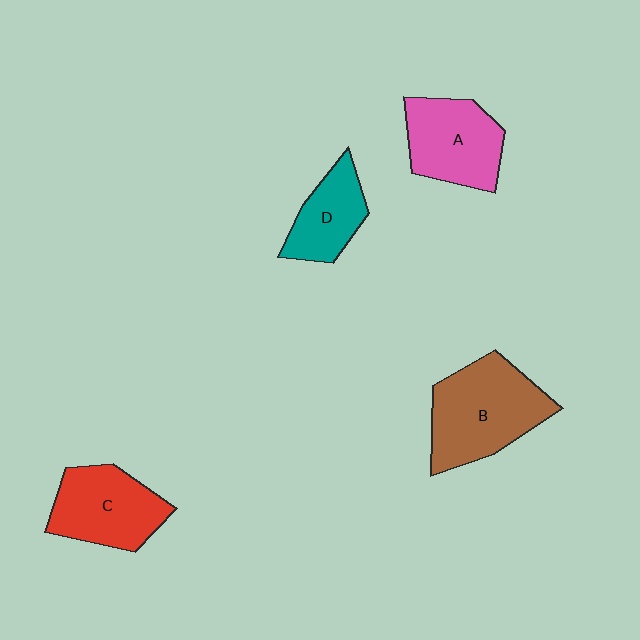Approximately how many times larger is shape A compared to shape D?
Approximately 1.4 times.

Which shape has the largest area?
Shape B (brown).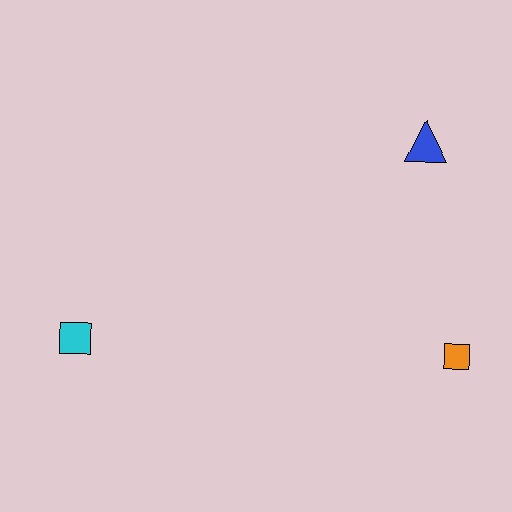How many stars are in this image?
There are no stars.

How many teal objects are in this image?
There are no teal objects.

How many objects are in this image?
There are 3 objects.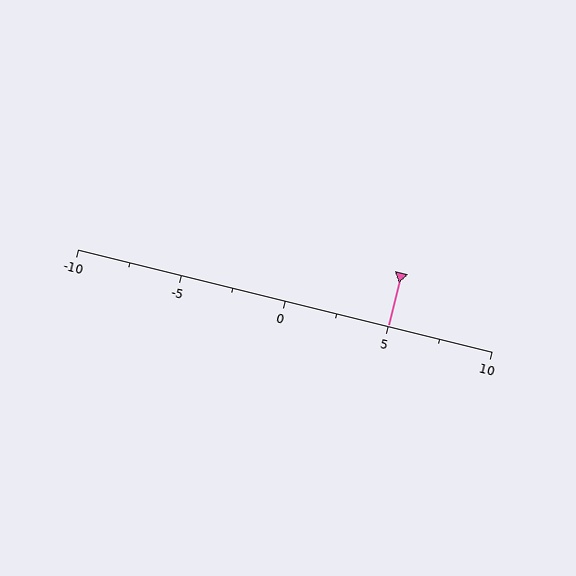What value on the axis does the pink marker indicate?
The marker indicates approximately 5.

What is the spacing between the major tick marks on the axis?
The major ticks are spaced 5 apart.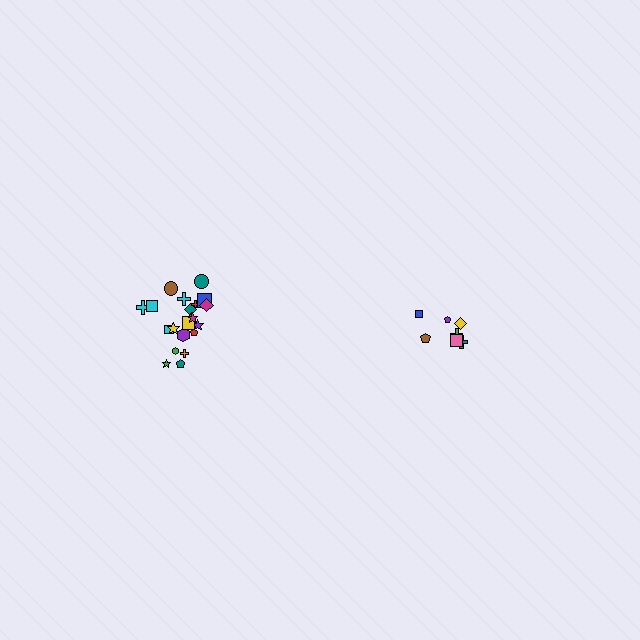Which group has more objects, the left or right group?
The left group.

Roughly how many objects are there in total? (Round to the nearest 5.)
Roughly 30 objects in total.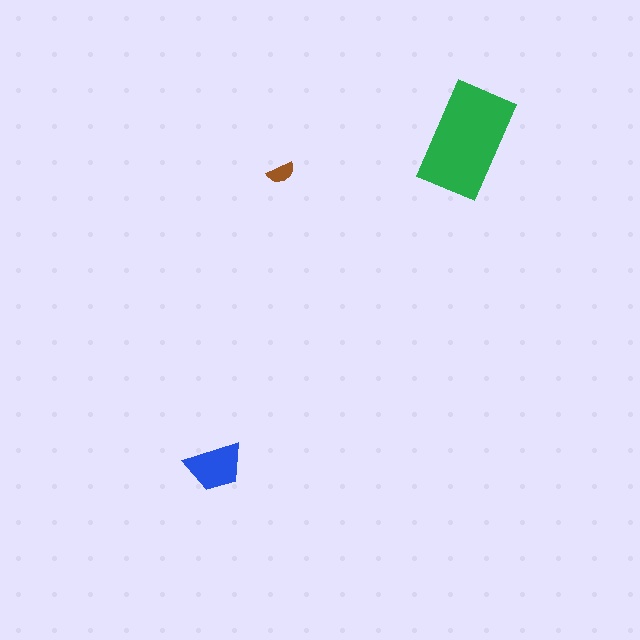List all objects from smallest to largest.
The brown semicircle, the blue trapezoid, the green rectangle.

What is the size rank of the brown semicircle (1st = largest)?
3rd.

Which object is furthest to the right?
The green rectangle is rightmost.